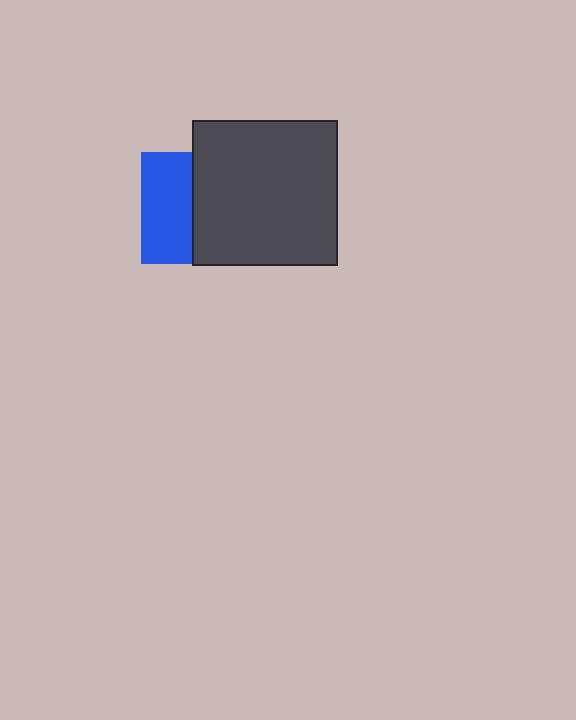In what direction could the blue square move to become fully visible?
The blue square could move left. That would shift it out from behind the dark gray square entirely.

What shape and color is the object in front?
The object in front is a dark gray square.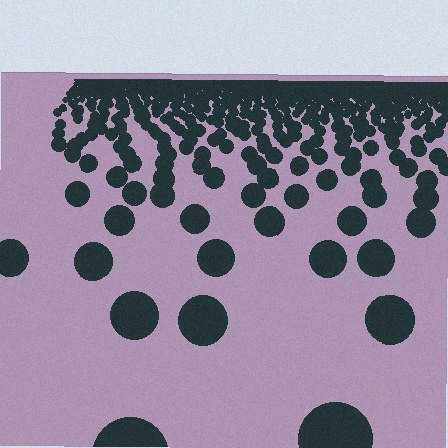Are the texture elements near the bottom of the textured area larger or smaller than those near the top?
Larger. Near the bottom, elements are closer to the viewer and appear at a bigger on-screen size.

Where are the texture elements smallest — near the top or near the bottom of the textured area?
Near the top.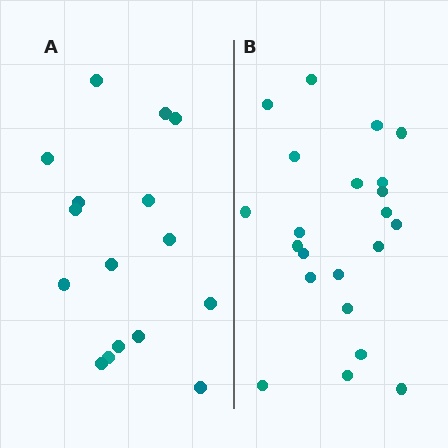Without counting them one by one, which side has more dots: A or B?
Region B (the right region) has more dots.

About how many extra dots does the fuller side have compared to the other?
Region B has about 6 more dots than region A.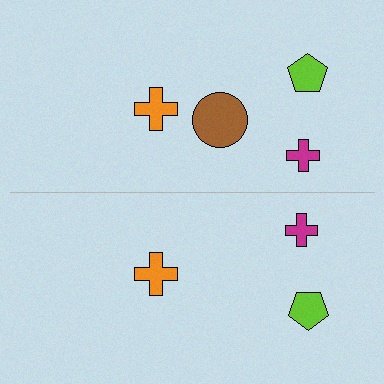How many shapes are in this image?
There are 7 shapes in this image.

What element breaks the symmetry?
A brown circle is missing from the bottom side.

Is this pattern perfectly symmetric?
No, the pattern is not perfectly symmetric. A brown circle is missing from the bottom side.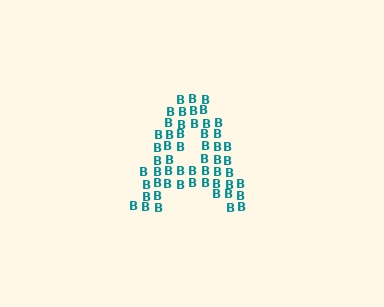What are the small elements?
The small elements are letter B's.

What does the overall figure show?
The overall figure shows the letter A.